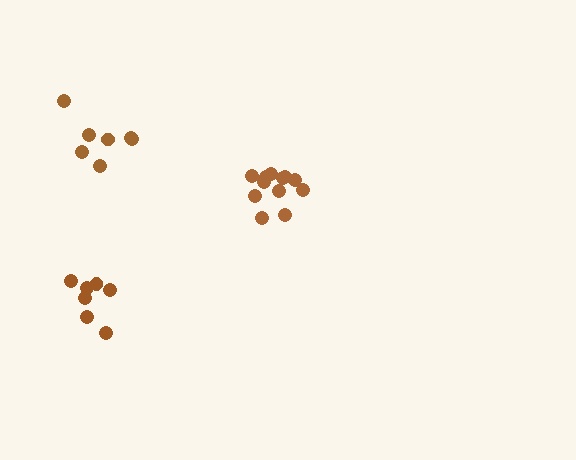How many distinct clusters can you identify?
There are 3 distinct clusters.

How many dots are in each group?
Group 1: 7 dots, Group 2: 12 dots, Group 3: 7 dots (26 total).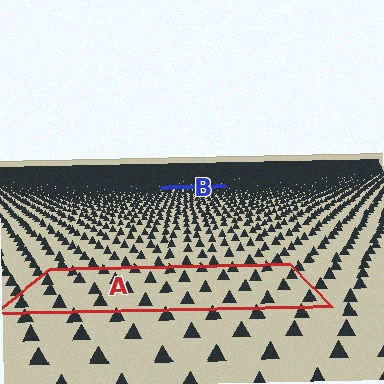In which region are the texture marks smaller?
The texture marks are smaller in region B, because it is farther away.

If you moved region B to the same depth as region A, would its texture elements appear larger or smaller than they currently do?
They would appear larger. At a closer depth, the same texture elements are projected at a bigger on-screen size.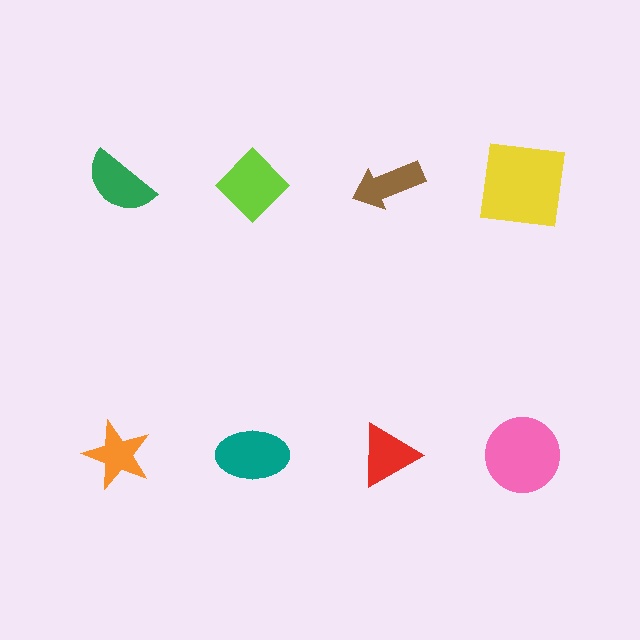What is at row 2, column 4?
A pink circle.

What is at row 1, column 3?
A brown arrow.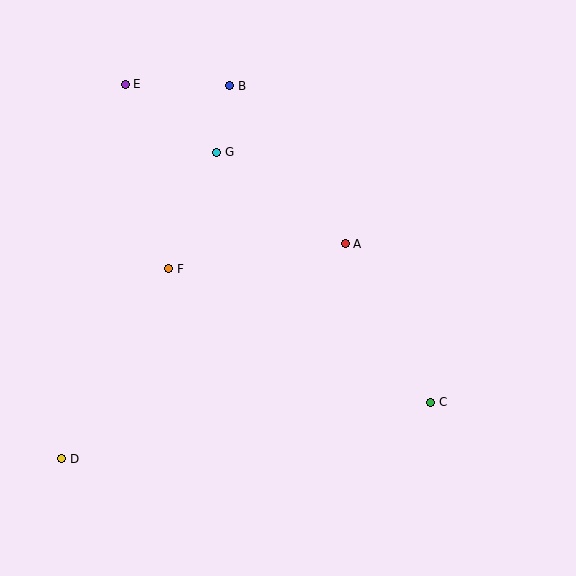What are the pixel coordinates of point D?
Point D is at (62, 459).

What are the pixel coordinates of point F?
Point F is at (169, 269).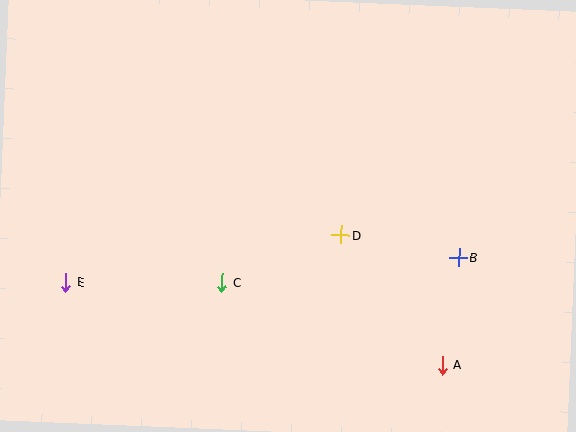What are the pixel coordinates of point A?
Point A is at (442, 365).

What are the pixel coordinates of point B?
Point B is at (459, 257).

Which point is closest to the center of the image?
Point D at (341, 235) is closest to the center.